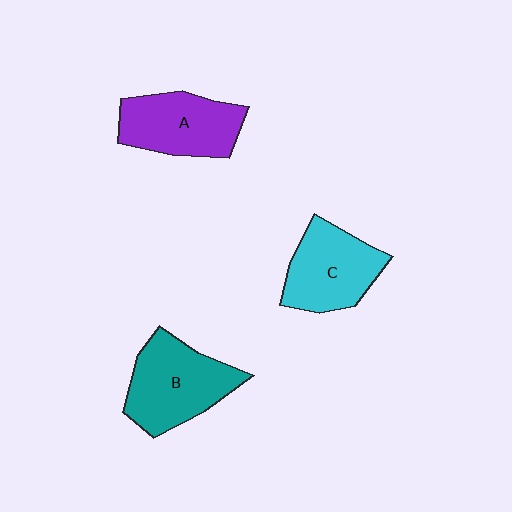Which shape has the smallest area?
Shape C (cyan).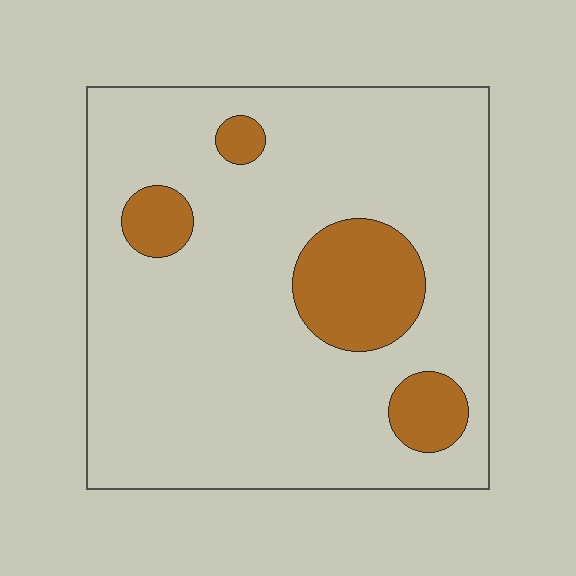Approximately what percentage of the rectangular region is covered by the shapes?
Approximately 15%.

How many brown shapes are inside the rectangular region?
4.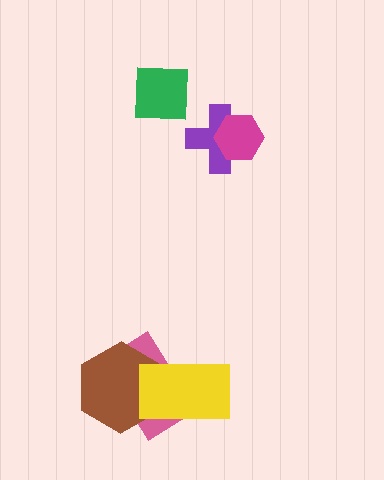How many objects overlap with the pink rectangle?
2 objects overlap with the pink rectangle.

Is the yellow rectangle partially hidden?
No, no other shape covers it.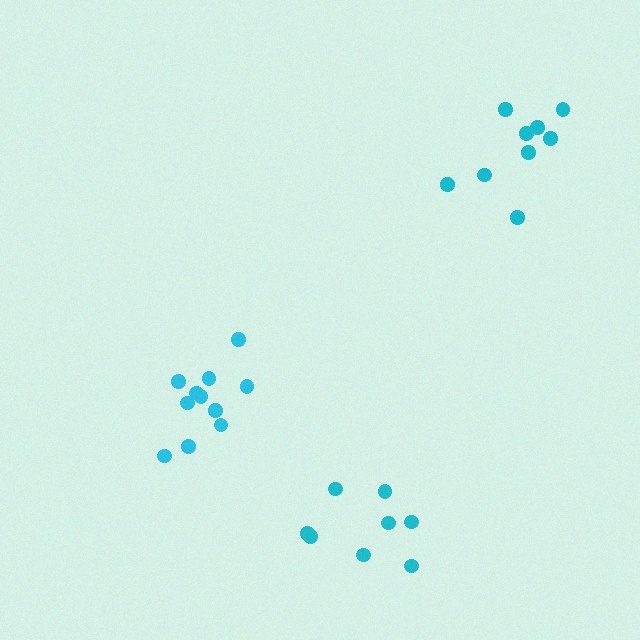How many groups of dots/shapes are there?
There are 3 groups.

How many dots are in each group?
Group 1: 11 dots, Group 2: 9 dots, Group 3: 8 dots (28 total).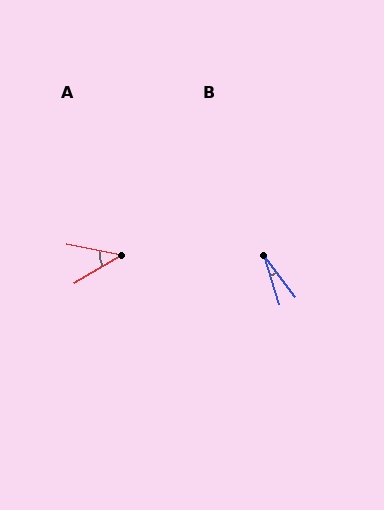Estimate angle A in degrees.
Approximately 42 degrees.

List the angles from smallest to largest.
B (20°), A (42°).